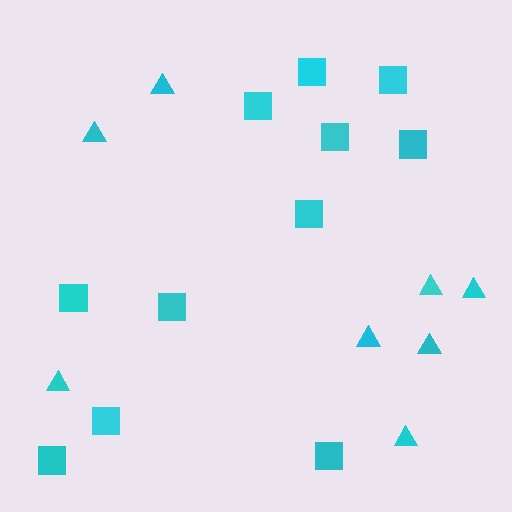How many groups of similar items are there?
There are 2 groups: one group of squares (11) and one group of triangles (8).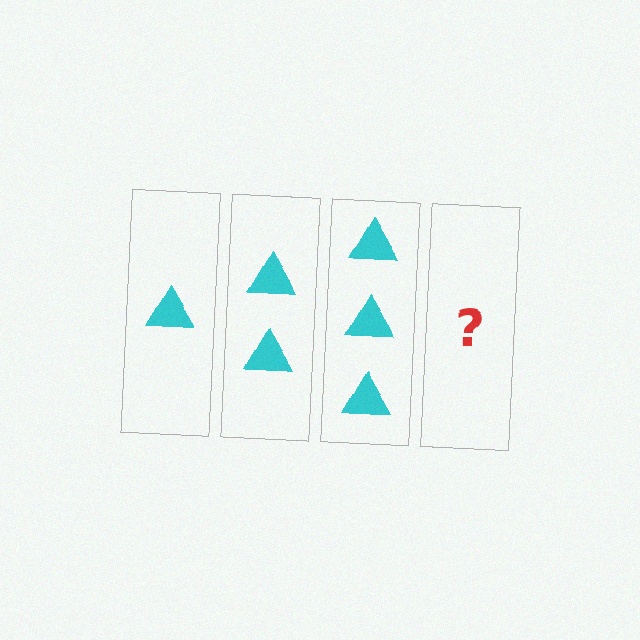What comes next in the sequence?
The next element should be 4 triangles.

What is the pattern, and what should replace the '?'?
The pattern is that each step adds one more triangle. The '?' should be 4 triangles.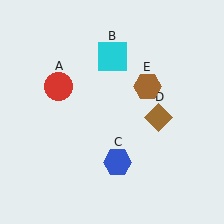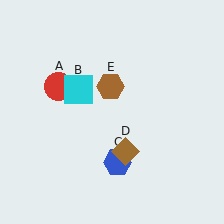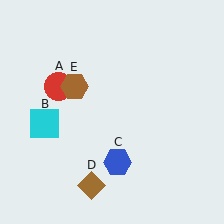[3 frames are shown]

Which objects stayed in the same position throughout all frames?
Red circle (object A) and blue hexagon (object C) remained stationary.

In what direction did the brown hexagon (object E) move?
The brown hexagon (object E) moved left.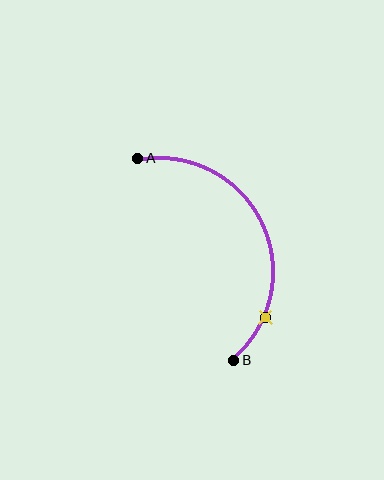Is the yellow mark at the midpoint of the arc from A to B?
No. The yellow mark lies on the arc but is closer to endpoint B. The arc midpoint would be at the point on the curve equidistant along the arc from both A and B.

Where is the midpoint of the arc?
The arc midpoint is the point on the curve farthest from the straight line joining A and B. It sits to the right of that line.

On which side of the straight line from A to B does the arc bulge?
The arc bulges to the right of the straight line connecting A and B.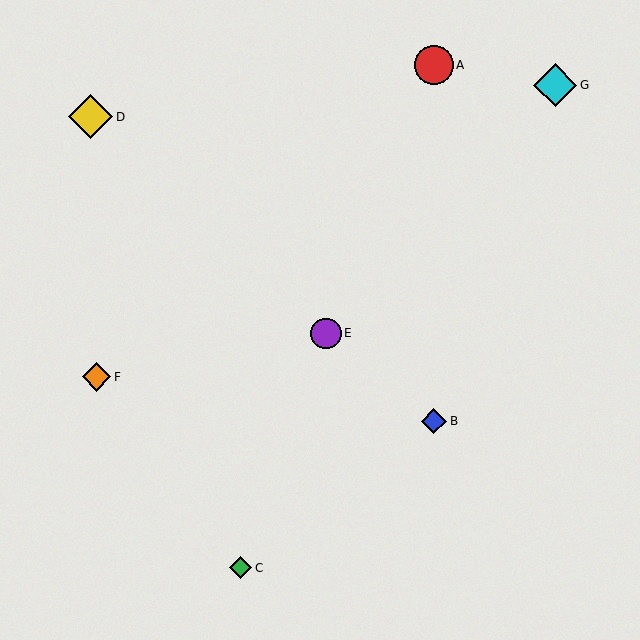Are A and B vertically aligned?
Yes, both are at x≈434.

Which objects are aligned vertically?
Objects A, B are aligned vertically.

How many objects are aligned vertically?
2 objects (A, B) are aligned vertically.